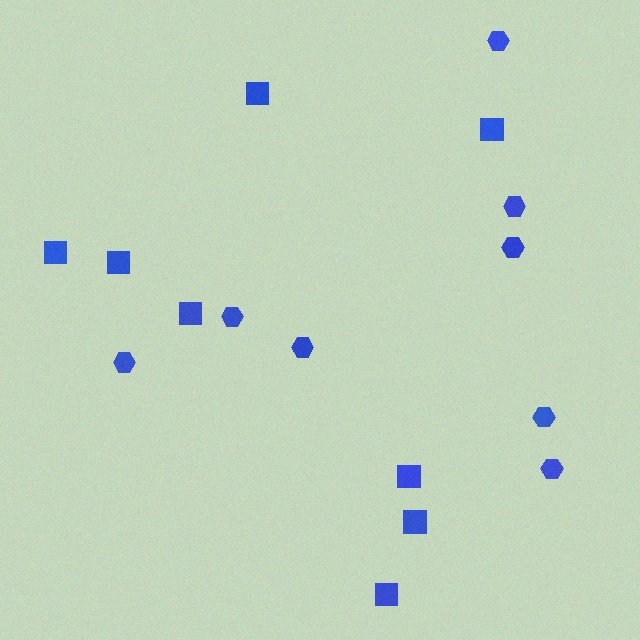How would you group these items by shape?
There are 2 groups: one group of hexagons (8) and one group of squares (8).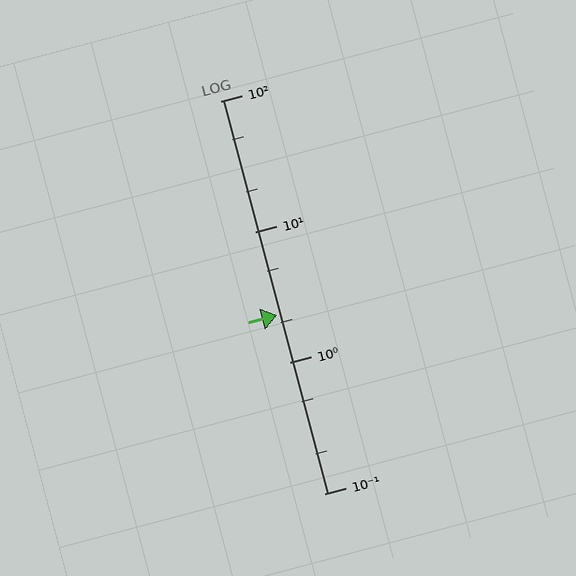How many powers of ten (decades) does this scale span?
The scale spans 3 decades, from 0.1 to 100.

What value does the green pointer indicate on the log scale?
The pointer indicates approximately 2.3.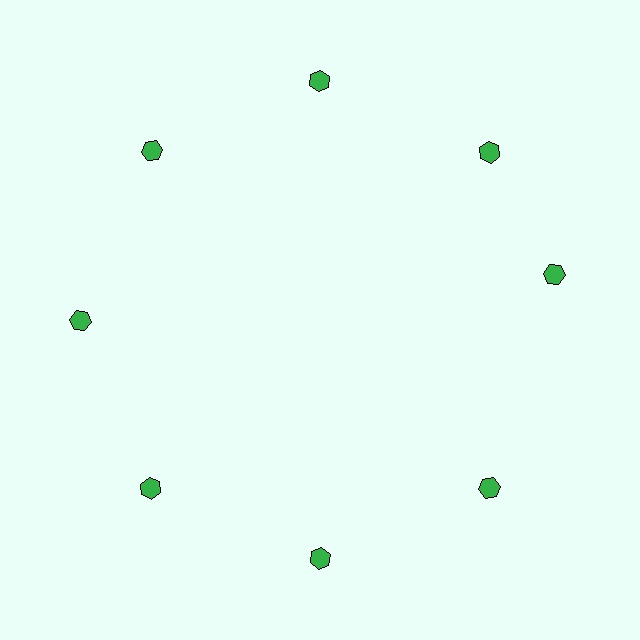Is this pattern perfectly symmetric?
No. The 8 green hexagons are arranged in a ring, but one element near the 3 o'clock position is rotated out of alignment along the ring, breaking the 8-fold rotational symmetry.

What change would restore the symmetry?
The symmetry would be restored by rotating it back into even spacing with its neighbors so that all 8 hexagons sit at equal angles and equal distance from the center.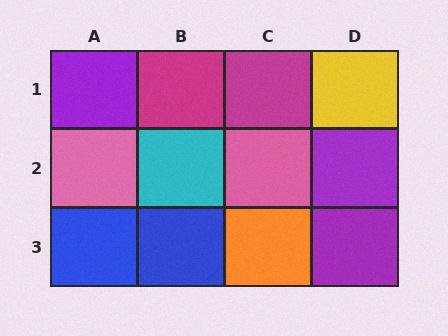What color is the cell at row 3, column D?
Purple.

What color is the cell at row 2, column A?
Pink.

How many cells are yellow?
1 cell is yellow.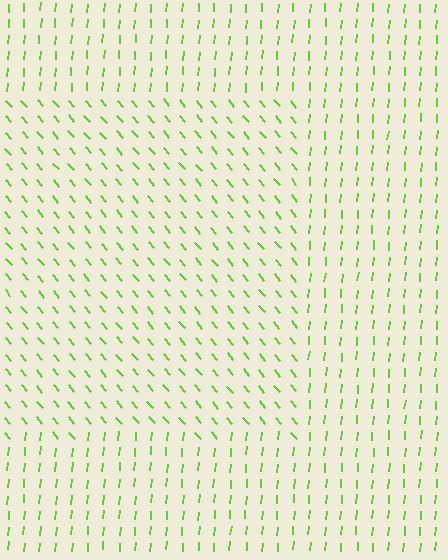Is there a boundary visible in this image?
Yes, there is a texture boundary formed by a change in line orientation.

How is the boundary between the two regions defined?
The boundary is defined purely by a change in line orientation (approximately 45 degrees difference). All lines are the same color and thickness.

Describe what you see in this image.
The image is filled with small lime line segments. A rectangle region in the image has lines oriented differently from the surrounding lines, creating a visible texture boundary.